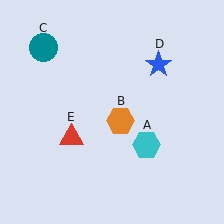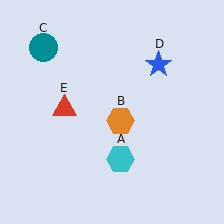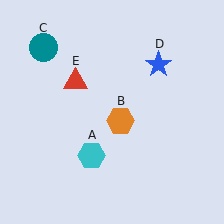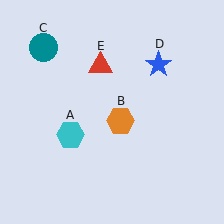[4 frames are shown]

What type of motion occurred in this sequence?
The cyan hexagon (object A), red triangle (object E) rotated clockwise around the center of the scene.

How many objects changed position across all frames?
2 objects changed position: cyan hexagon (object A), red triangle (object E).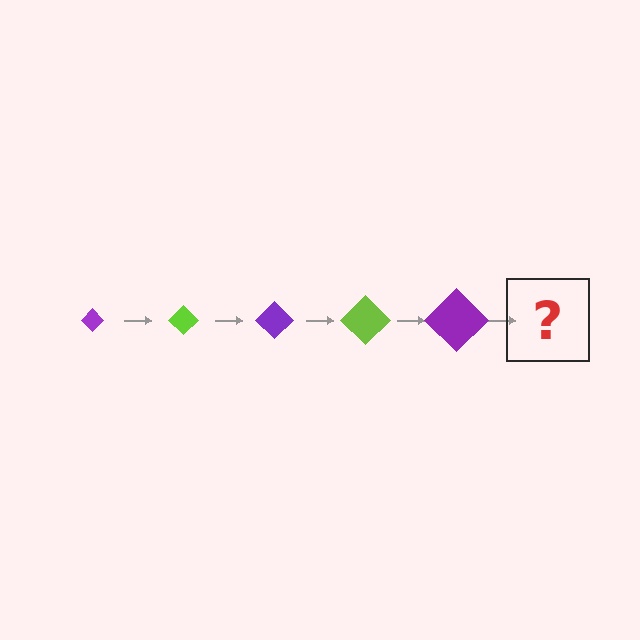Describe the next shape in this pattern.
It should be a lime diamond, larger than the previous one.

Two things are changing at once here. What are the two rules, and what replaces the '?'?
The two rules are that the diamond grows larger each step and the color cycles through purple and lime. The '?' should be a lime diamond, larger than the previous one.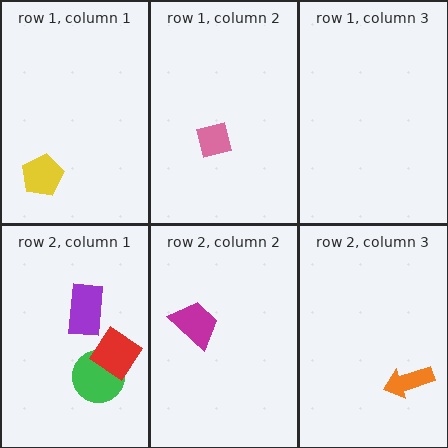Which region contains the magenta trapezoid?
The row 2, column 2 region.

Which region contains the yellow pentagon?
The row 1, column 1 region.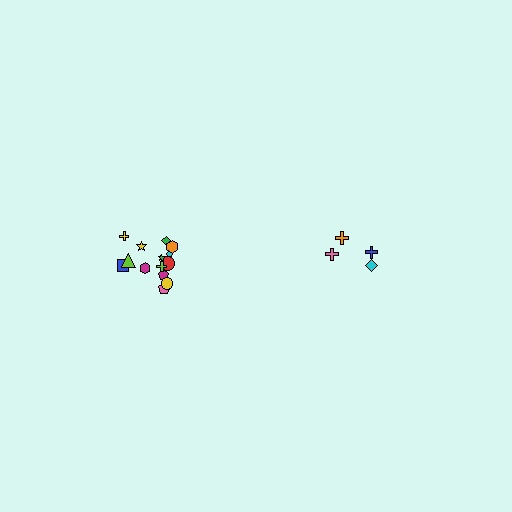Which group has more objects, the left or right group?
The left group.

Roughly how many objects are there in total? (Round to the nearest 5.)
Roughly 20 objects in total.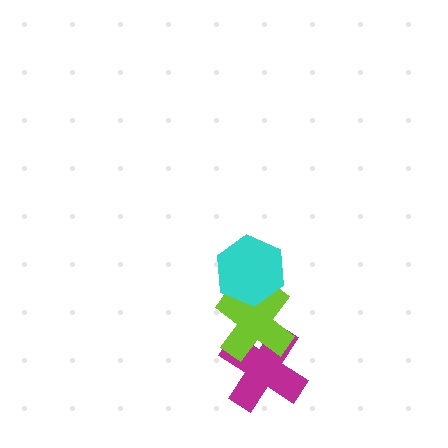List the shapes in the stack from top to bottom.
From top to bottom: the cyan hexagon, the lime cross, the magenta cross.